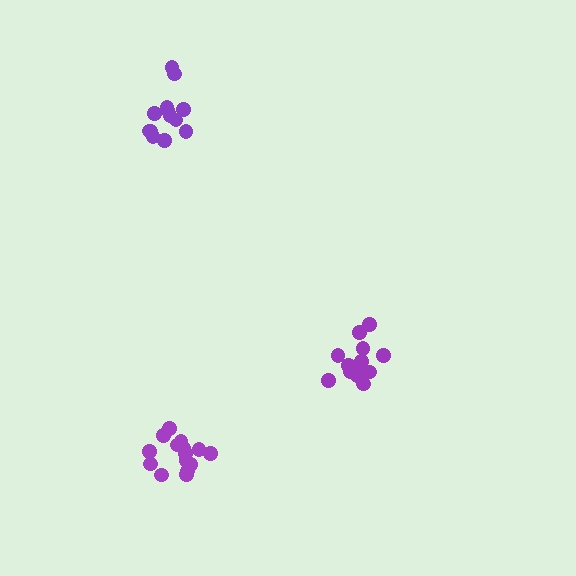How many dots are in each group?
Group 1: 13 dots, Group 2: 15 dots, Group 3: 15 dots (43 total).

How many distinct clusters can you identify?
There are 3 distinct clusters.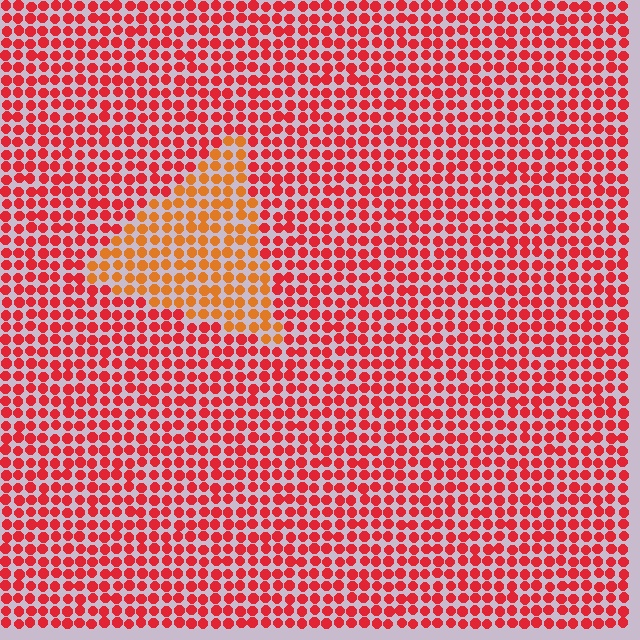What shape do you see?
I see a triangle.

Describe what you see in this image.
The image is filled with small red elements in a uniform arrangement. A triangle-shaped region is visible where the elements are tinted to a slightly different hue, forming a subtle color boundary.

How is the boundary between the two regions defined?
The boundary is defined purely by a slight shift in hue (about 32 degrees). Spacing, size, and orientation are identical on both sides.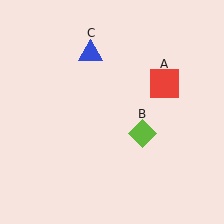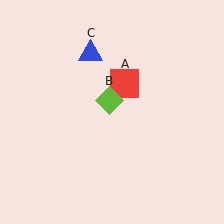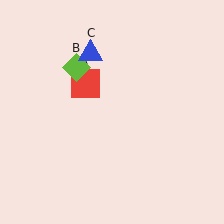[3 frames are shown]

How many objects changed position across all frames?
2 objects changed position: red square (object A), lime diamond (object B).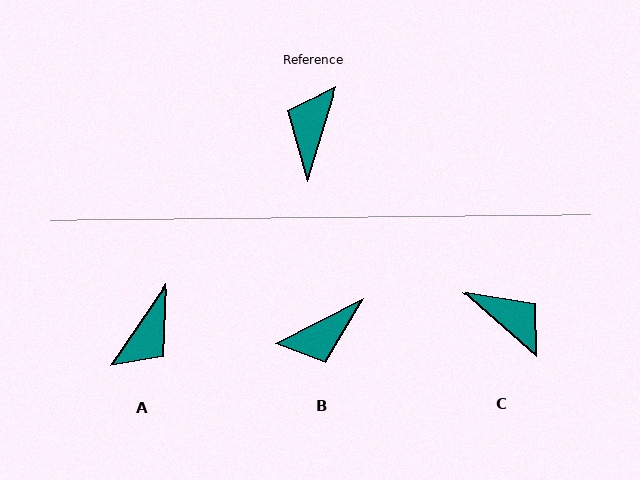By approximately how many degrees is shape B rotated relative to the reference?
Approximately 134 degrees counter-clockwise.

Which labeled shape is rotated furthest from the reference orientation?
A, about 163 degrees away.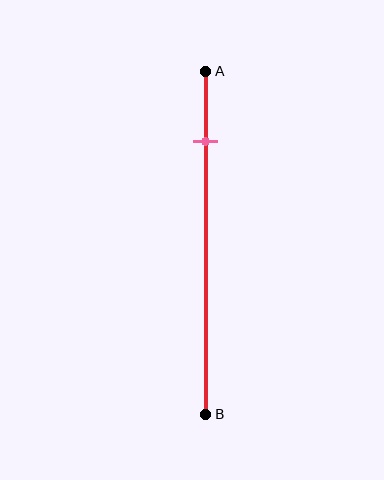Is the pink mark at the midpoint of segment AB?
No, the mark is at about 20% from A, not at the 50% midpoint.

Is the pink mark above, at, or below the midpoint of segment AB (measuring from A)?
The pink mark is above the midpoint of segment AB.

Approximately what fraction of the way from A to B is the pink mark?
The pink mark is approximately 20% of the way from A to B.